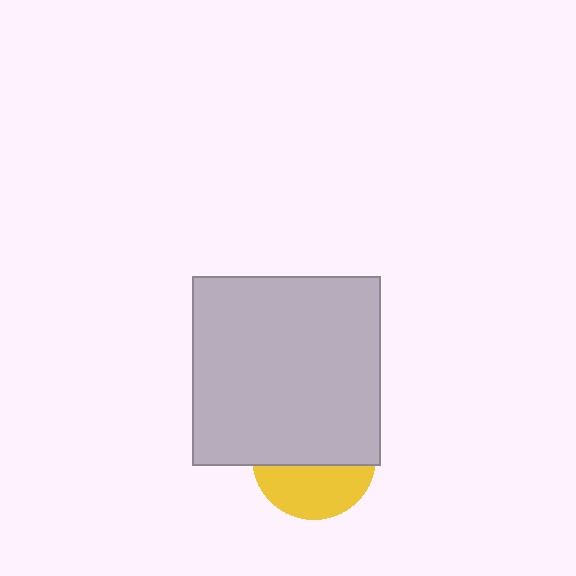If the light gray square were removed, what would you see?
You would see the complete yellow circle.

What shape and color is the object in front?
The object in front is a light gray square.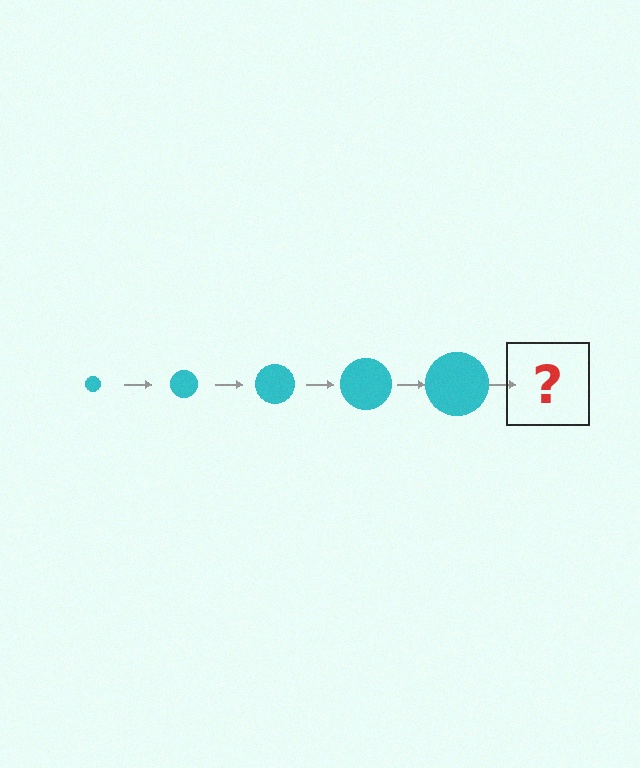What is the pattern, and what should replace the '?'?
The pattern is that the circle gets progressively larger each step. The '?' should be a cyan circle, larger than the previous one.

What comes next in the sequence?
The next element should be a cyan circle, larger than the previous one.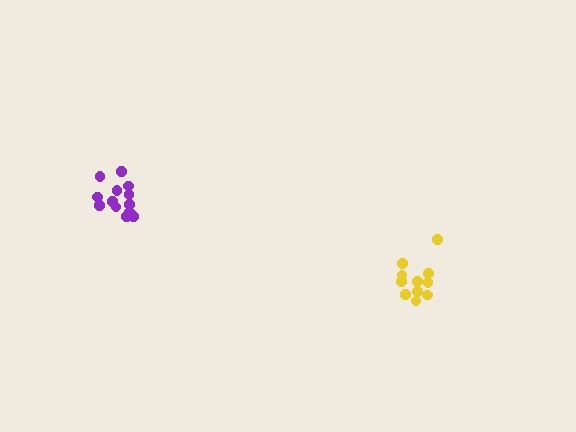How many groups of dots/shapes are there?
There are 2 groups.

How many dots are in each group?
Group 1: 13 dots, Group 2: 11 dots (24 total).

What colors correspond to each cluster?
The clusters are colored: purple, yellow.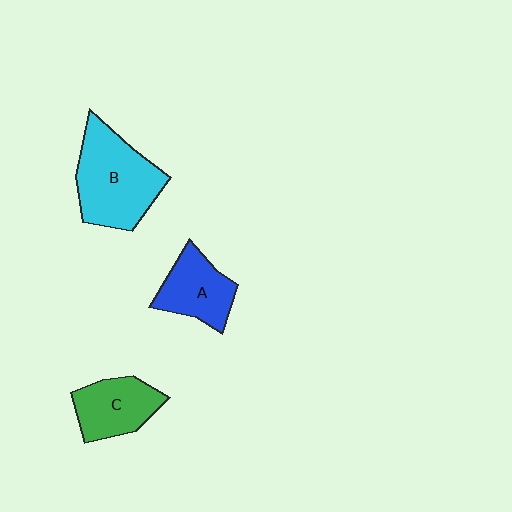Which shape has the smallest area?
Shape A (blue).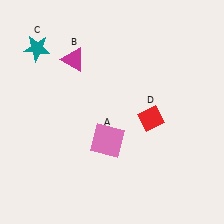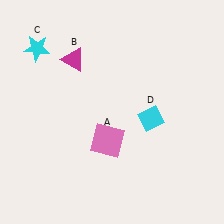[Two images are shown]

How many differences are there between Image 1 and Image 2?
There are 2 differences between the two images.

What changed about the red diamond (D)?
In Image 1, D is red. In Image 2, it changed to cyan.